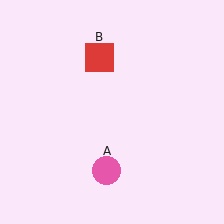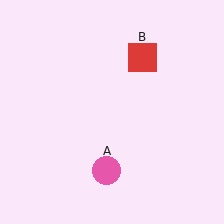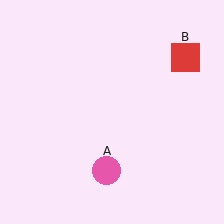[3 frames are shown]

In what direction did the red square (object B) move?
The red square (object B) moved right.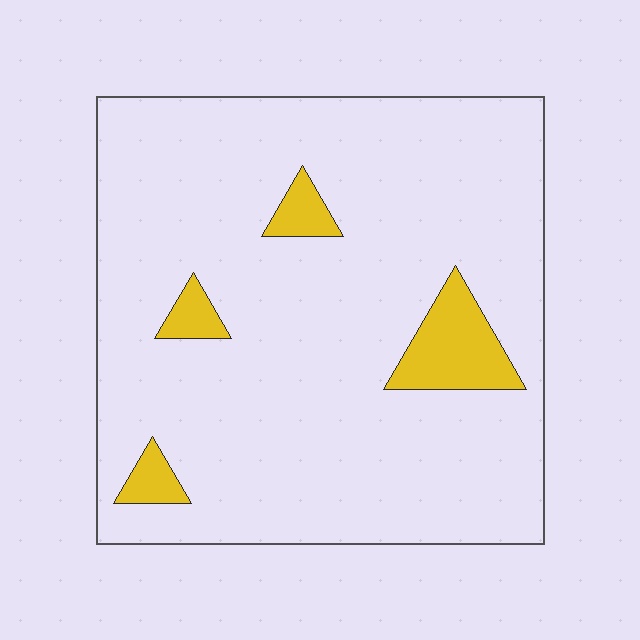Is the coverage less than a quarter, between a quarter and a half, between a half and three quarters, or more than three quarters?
Less than a quarter.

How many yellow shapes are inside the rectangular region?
4.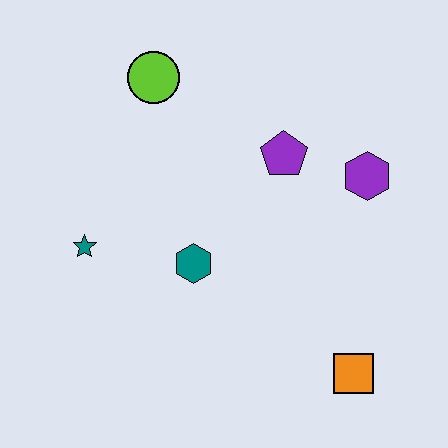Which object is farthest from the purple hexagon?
The teal star is farthest from the purple hexagon.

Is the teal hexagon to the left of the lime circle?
No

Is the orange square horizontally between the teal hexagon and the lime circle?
No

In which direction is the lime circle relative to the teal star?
The lime circle is above the teal star.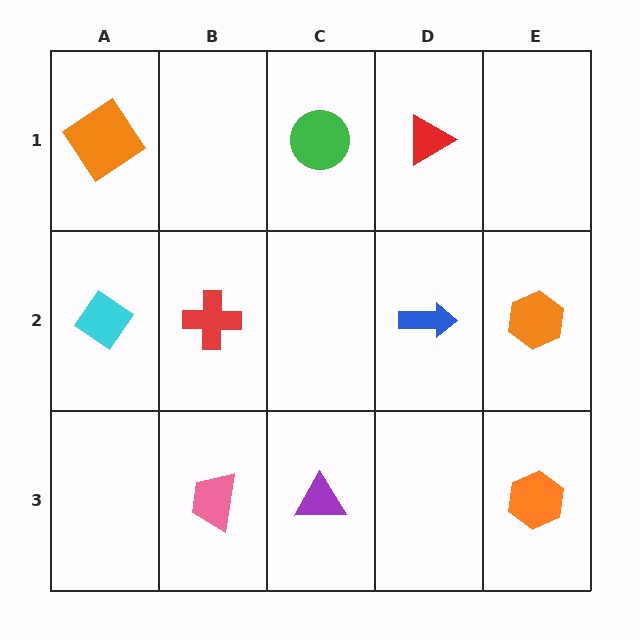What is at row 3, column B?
A pink trapezoid.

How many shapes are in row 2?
4 shapes.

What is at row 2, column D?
A blue arrow.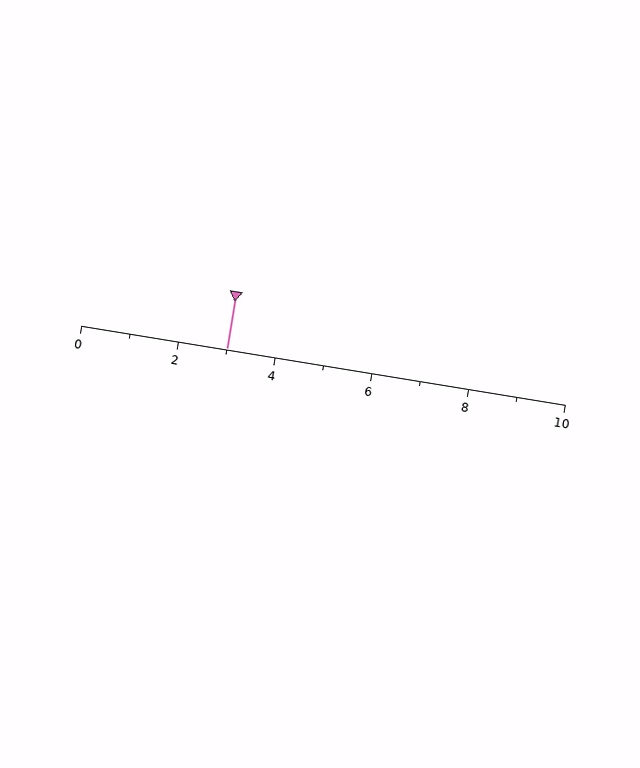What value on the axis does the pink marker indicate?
The marker indicates approximately 3.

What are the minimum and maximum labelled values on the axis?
The axis runs from 0 to 10.